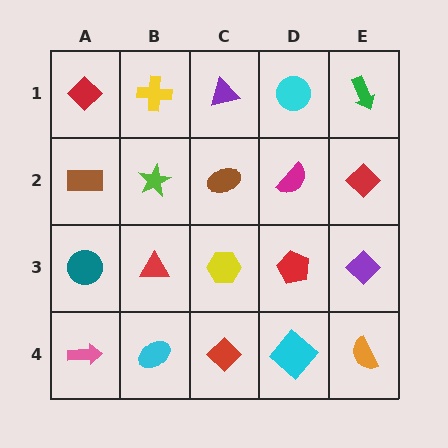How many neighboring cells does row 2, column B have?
4.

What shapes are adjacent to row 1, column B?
A lime star (row 2, column B), a red diamond (row 1, column A), a purple triangle (row 1, column C).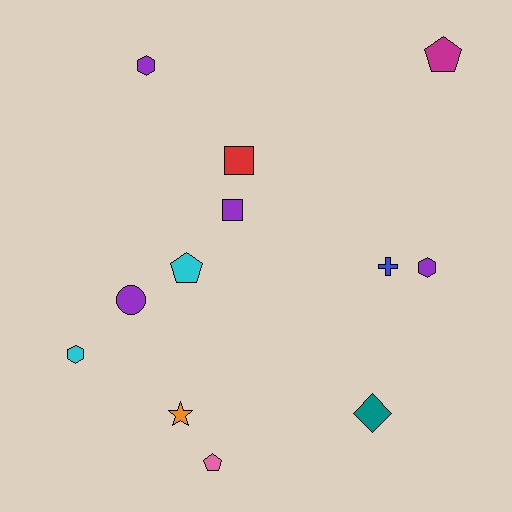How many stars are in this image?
There is 1 star.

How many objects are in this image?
There are 12 objects.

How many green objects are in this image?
There are no green objects.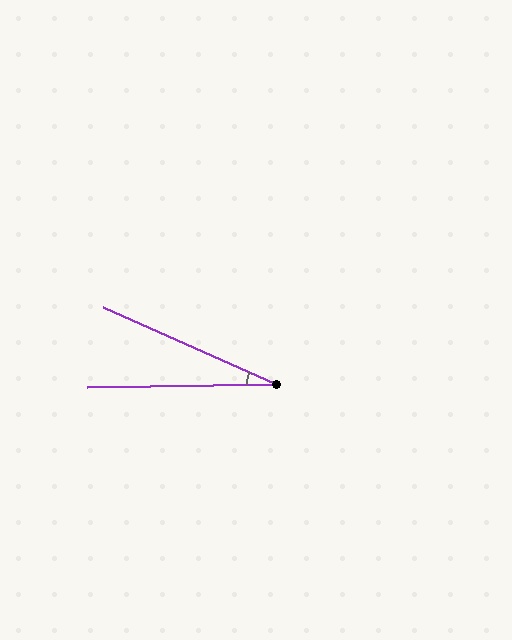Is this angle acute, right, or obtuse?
It is acute.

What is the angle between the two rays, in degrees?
Approximately 25 degrees.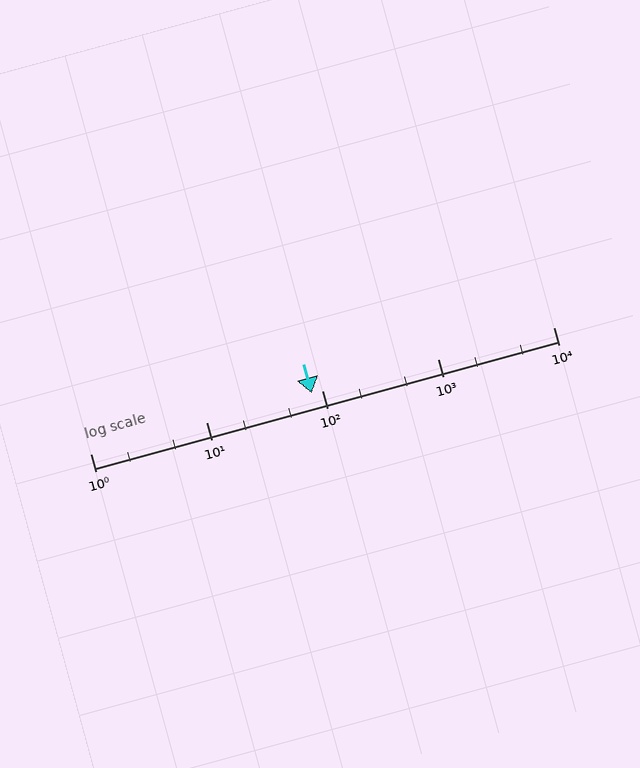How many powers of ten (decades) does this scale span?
The scale spans 4 decades, from 1 to 10000.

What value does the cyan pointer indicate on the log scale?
The pointer indicates approximately 82.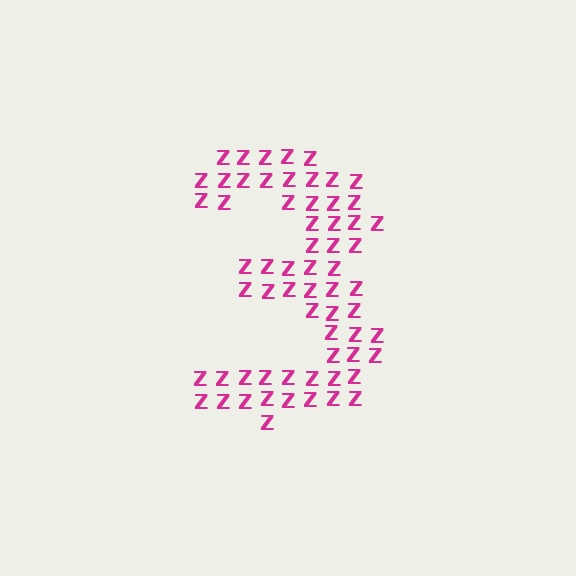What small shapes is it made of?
It is made of small letter Z's.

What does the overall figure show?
The overall figure shows the digit 3.